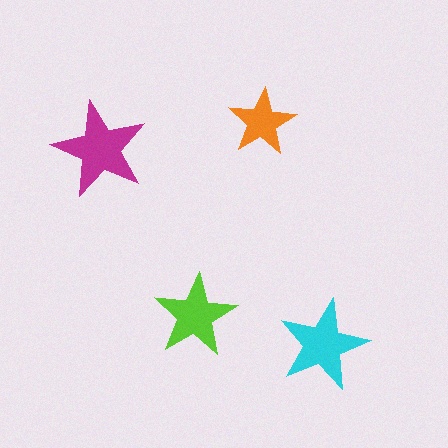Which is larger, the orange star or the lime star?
The lime one.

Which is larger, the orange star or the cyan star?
The cyan one.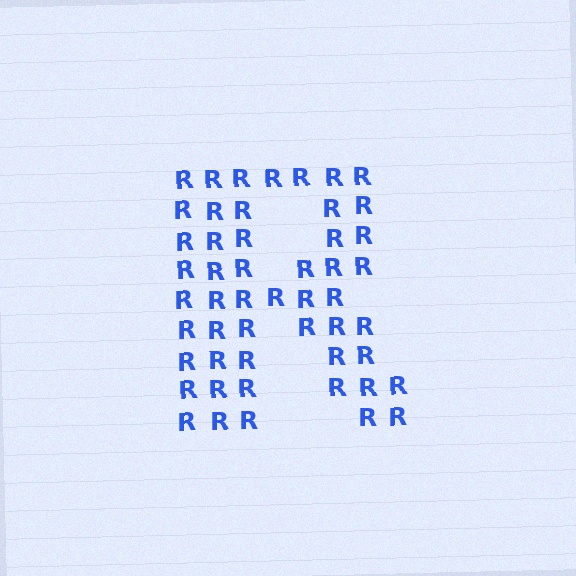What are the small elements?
The small elements are letter R's.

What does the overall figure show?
The overall figure shows the letter R.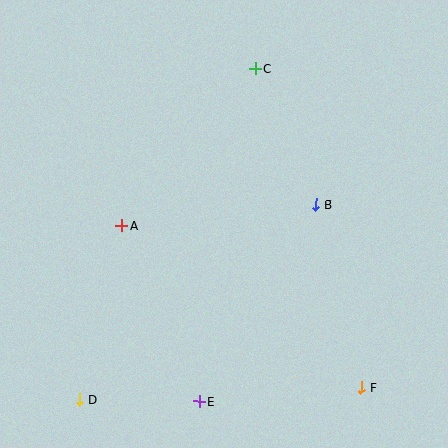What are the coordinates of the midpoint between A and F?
The midpoint between A and F is at (241, 307).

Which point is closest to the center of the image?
Point B at (316, 205) is closest to the center.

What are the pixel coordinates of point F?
Point F is at (361, 388).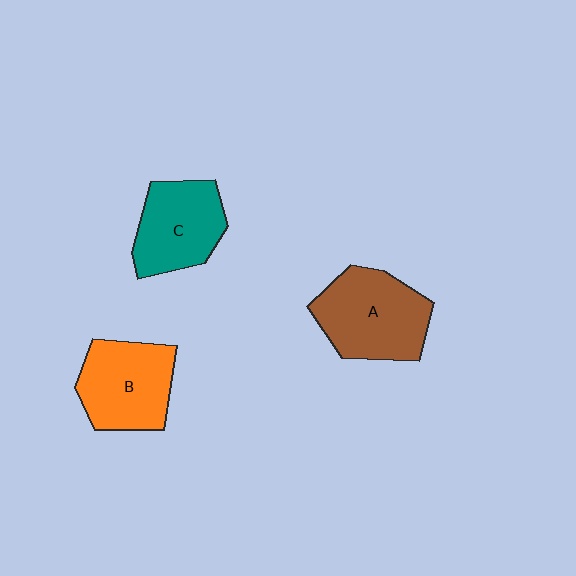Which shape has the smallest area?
Shape C (teal).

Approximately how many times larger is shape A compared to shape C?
Approximately 1.2 times.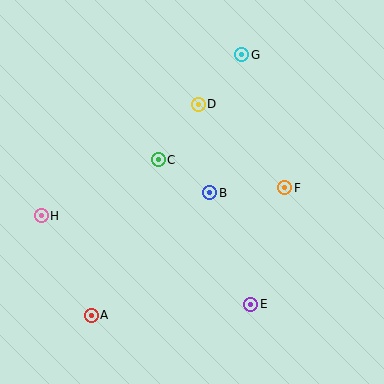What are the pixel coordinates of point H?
Point H is at (41, 216).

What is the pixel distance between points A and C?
The distance between A and C is 169 pixels.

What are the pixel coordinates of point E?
Point E is at (251, 304).